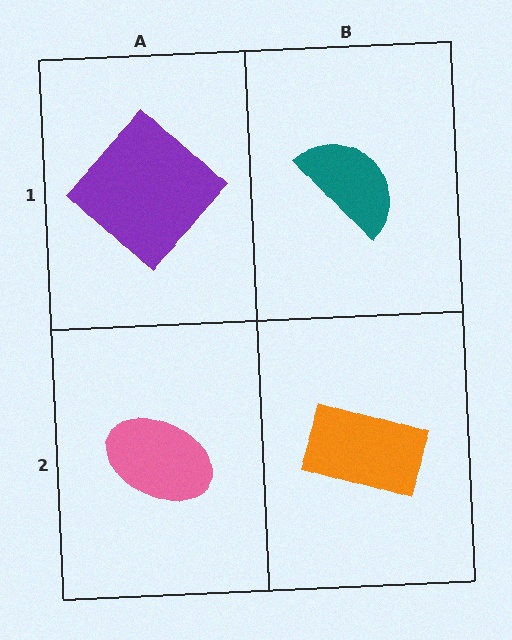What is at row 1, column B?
A teal semicircle.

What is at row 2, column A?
A pink ellipse.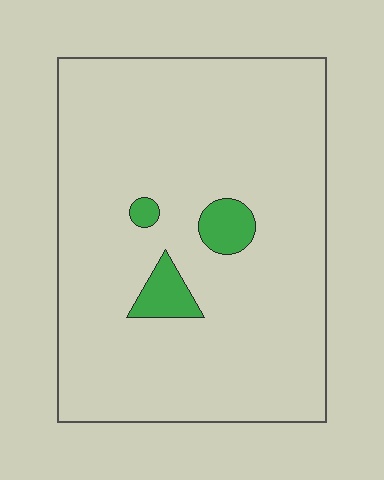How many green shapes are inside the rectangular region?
3.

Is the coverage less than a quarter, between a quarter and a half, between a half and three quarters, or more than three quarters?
Less than a quarter.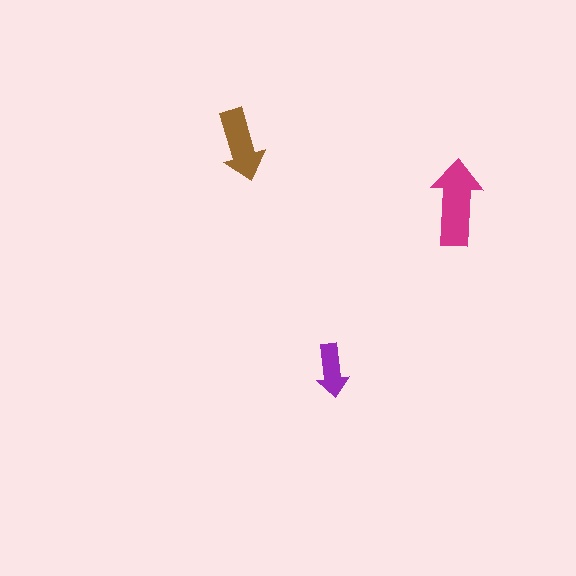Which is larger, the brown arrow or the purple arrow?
The brown one.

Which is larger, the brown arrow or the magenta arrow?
The magenta one.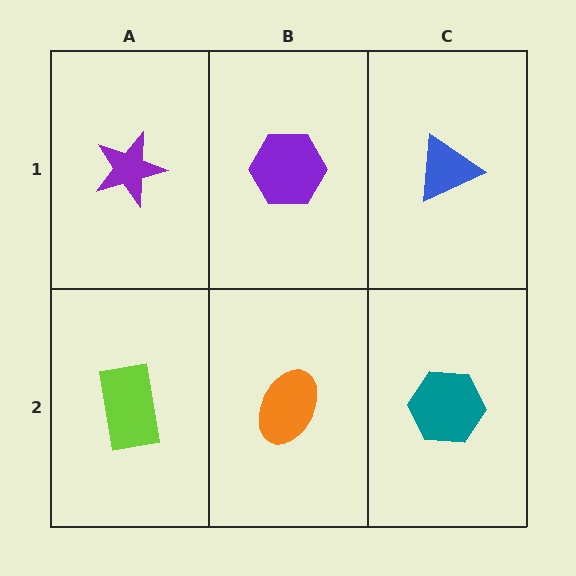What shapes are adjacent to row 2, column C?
A blue triangle (row 1, column C), an orange ellipse (row 2, column B).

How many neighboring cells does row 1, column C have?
2.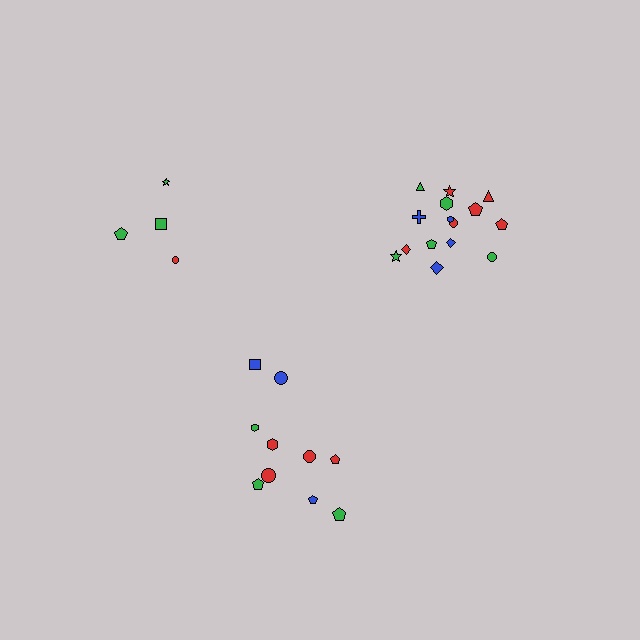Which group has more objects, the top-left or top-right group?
The top-right group.